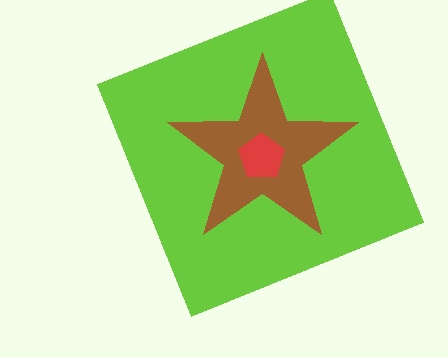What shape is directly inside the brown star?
The red pentagon.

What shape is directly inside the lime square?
The brown star.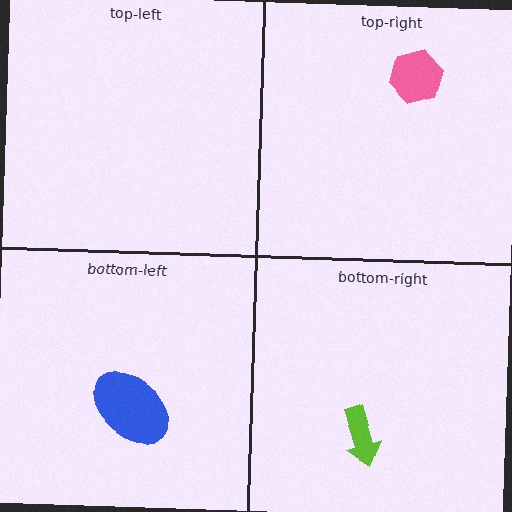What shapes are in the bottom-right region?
The lime arrow.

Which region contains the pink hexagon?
The top-right region.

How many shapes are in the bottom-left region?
1.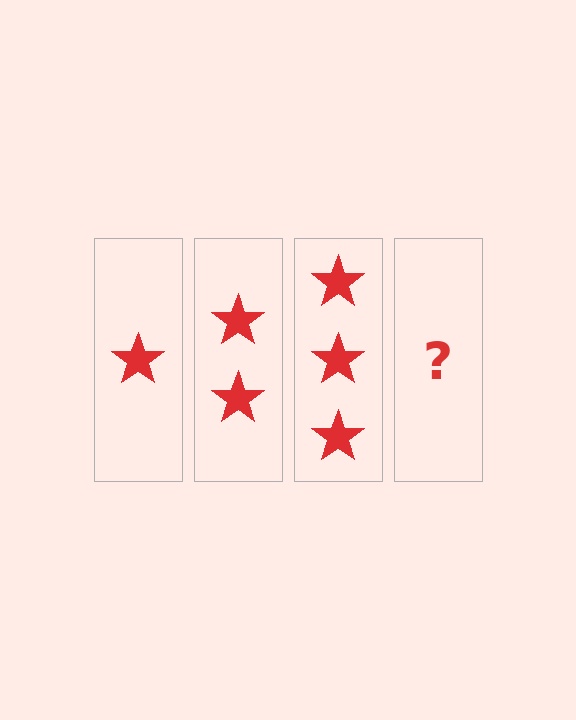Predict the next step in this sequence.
The next step is 4 stars.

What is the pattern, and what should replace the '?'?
The pattern is that each step adds one more star. The '?' should be 4 stars.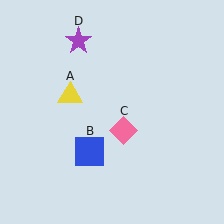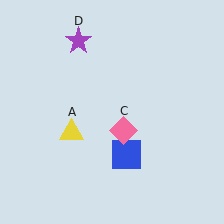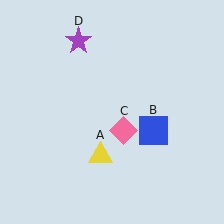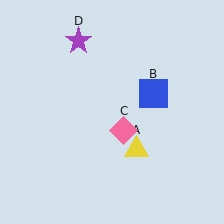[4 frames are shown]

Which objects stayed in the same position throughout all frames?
Pink diamond (object C) and purple star (object D) remained stationary.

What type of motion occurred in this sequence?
The yellow triangle (object A), blue square (object B) rotated counterclockwise around the center of the scene.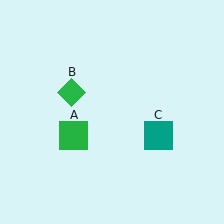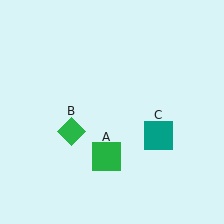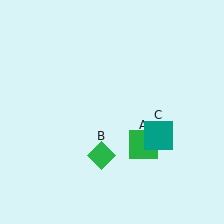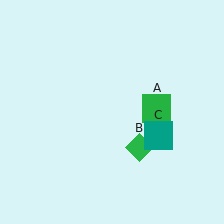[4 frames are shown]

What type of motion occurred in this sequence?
The green square (object A), green diamond (object B) rotated counterclockwise around the center of the scene.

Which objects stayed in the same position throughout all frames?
Teal square (object C) remained stationary.